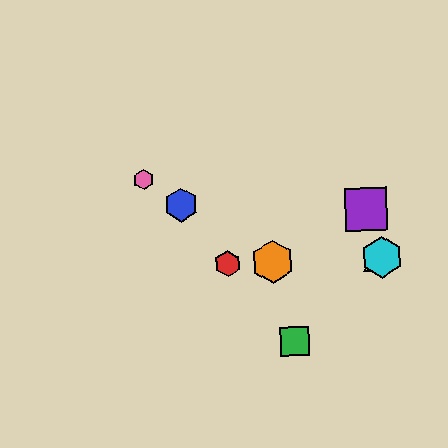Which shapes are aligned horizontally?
The red hexagon, the yellow triangle, the orange hexagon, the cyan hexagon are aligned horizontally.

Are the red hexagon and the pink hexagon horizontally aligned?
No, the red hexagon is at y≈264 and the pink hexagon is at y≈180.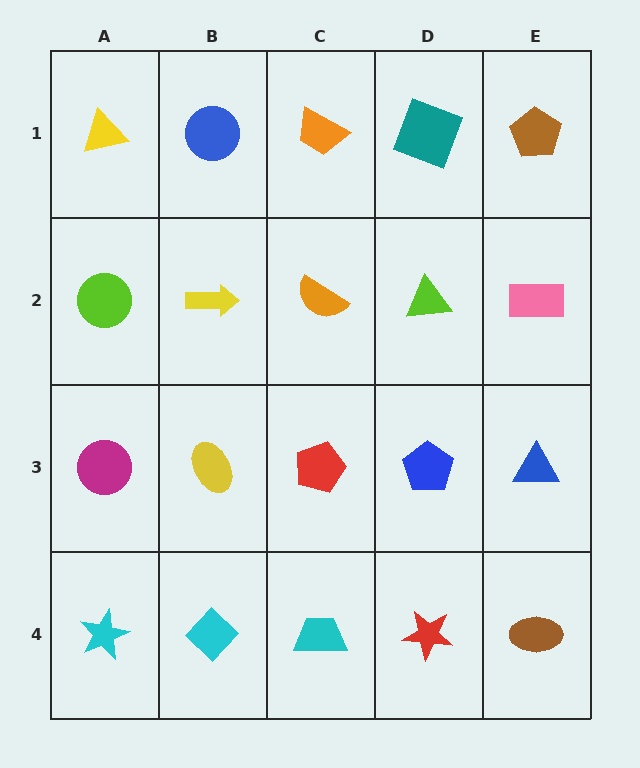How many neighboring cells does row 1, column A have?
2.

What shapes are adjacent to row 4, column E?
A blue triangle (row 3, column E), a red star (row 4, column D).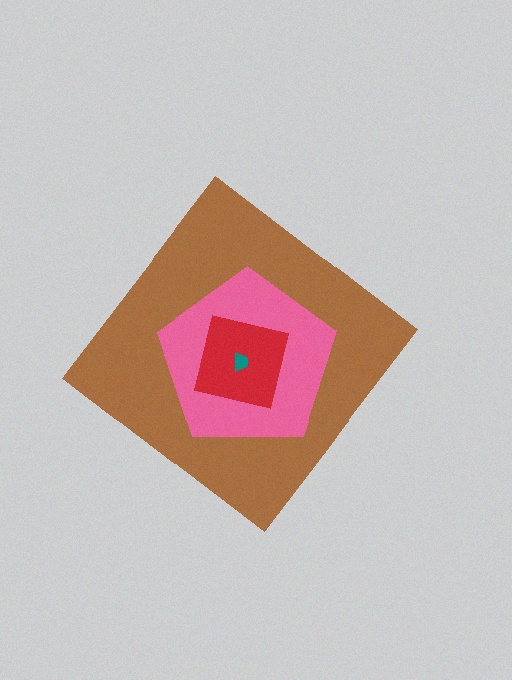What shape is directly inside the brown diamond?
The pink pentagon.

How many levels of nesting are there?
4.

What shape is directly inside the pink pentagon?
The red square.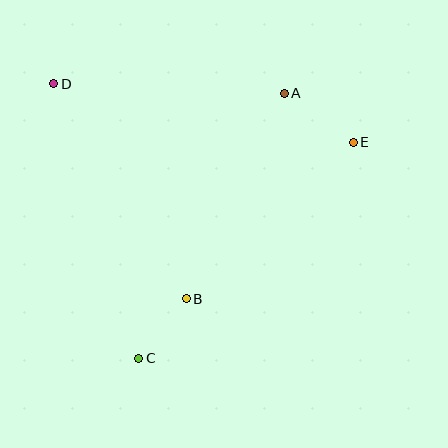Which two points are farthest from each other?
Points D and E are farthest from each other.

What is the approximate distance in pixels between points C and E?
The distance between C and E is approximately 304 pixels.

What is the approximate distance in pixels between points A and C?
The distance between A and C is approximately 302 pixels.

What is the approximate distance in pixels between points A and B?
The distance between A and B is approximately 228 pixels.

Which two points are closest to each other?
Points B and C are closest to each other.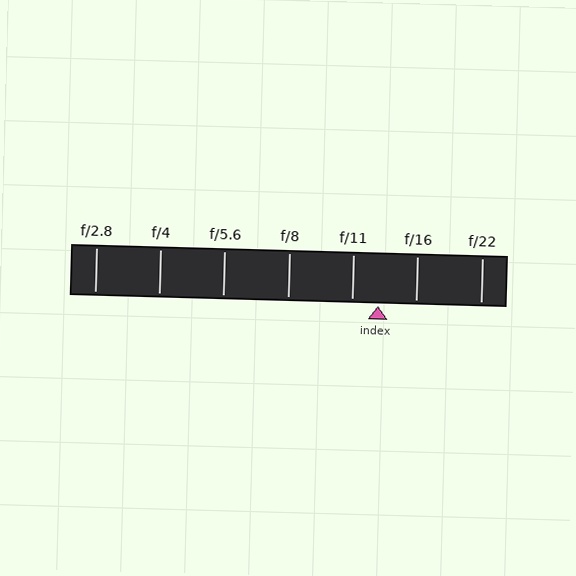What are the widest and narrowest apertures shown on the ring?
The widest aperture shown is f/2.8 and the narrowest is f/22.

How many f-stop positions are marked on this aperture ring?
There are 7 f-stop positions marked.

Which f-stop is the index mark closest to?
The index mark is closest to f/11.